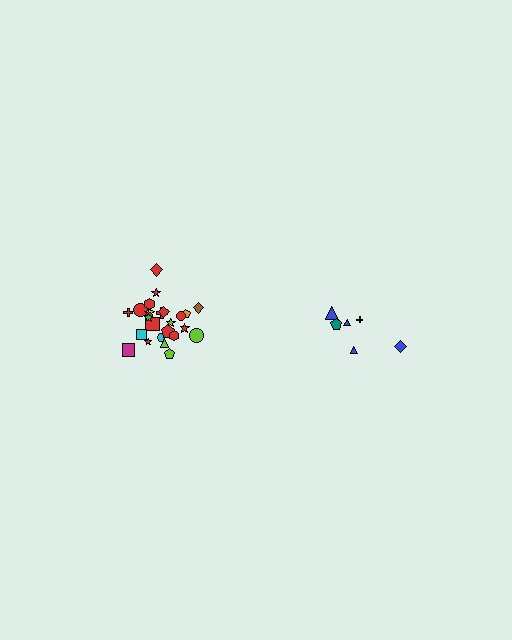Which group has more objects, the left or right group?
The left group.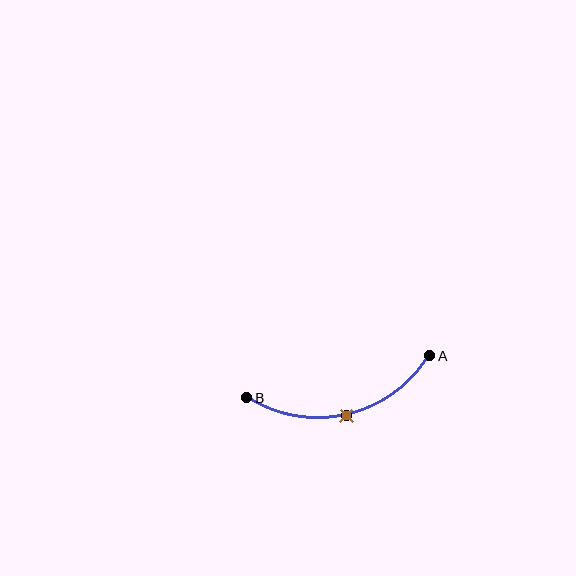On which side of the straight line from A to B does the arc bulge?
The arc bulges below the straight line connecting A and B.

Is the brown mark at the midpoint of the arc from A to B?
Yes. The brown mark lies on the arc at equal arc-length from both A and B — it is the arc midpoint.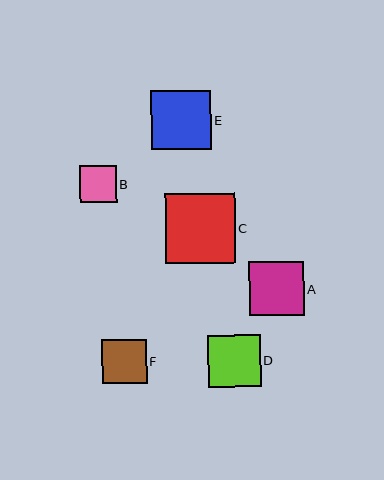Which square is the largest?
Square C is the largest with a size of approximately 70 pixels.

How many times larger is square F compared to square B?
Square F is approximately 1.2 times the size of square B.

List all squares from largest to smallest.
From largest to smallest: C, E, A, D, F, B.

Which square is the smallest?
Square B is the smallest with a size of approximately 37 pixels.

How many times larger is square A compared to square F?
Square A is approximately 1.2 times the size of square F.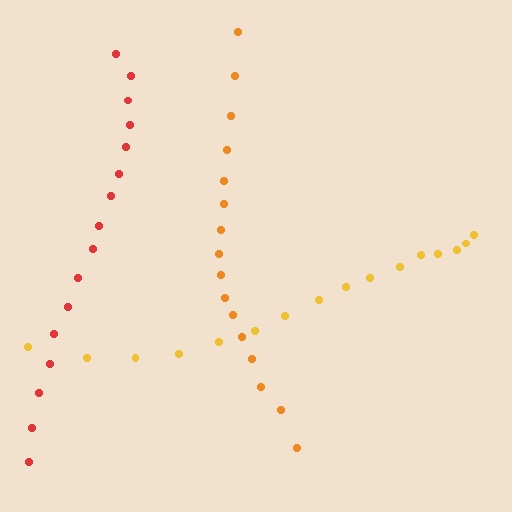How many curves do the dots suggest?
There are 3 distinct paths.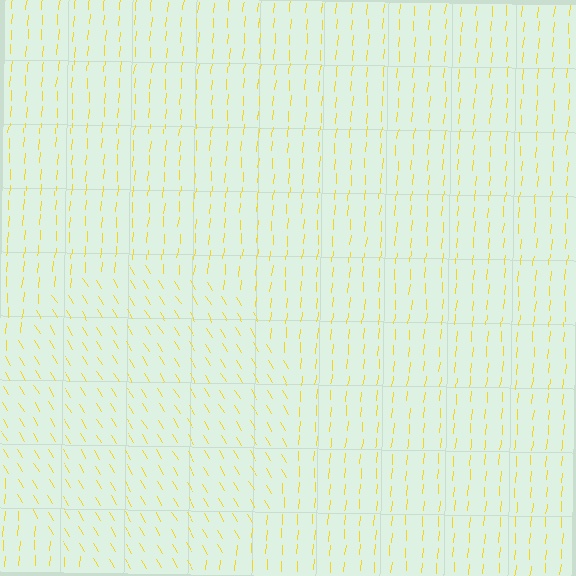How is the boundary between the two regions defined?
The boundary is defined purely by a change in line orientation (approximately 36 degrees difference). All lines are the same color and thickness.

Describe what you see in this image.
The image is filled with small yellow line segments. A circle region in the image has lines oriented differently from the surrounding lines, creating a visible texture boundary.